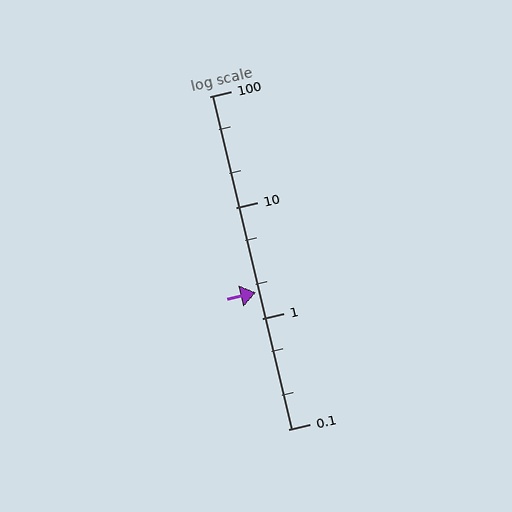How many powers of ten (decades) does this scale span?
The scale spans 3 decades, from 0.1 to 100.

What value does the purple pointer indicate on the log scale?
The pointer indicates approximately 1.7.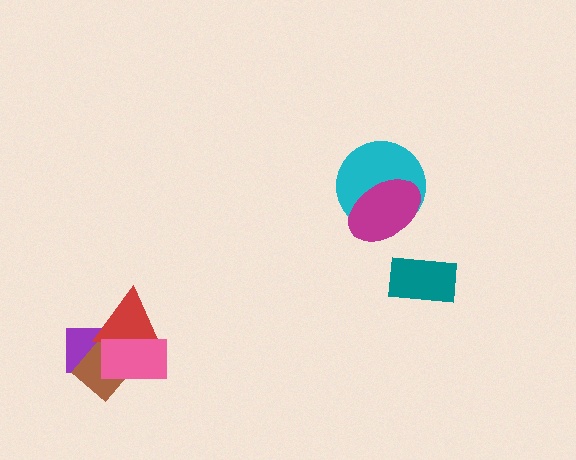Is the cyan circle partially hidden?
Yes, it is partially covered by another shape.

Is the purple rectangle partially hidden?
Yes, it is partially covered by another shape.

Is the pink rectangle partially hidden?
No, no other shape covers it.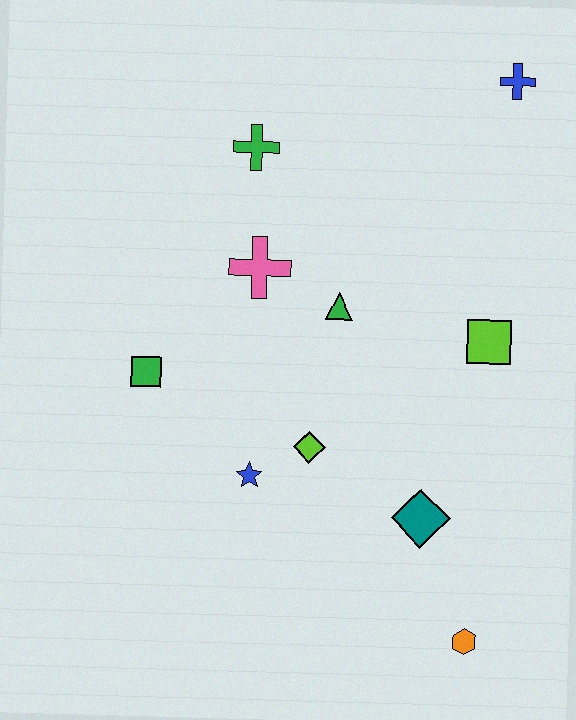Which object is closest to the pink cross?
The green triangle is closest to the pink cross.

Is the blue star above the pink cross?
No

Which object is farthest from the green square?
The blue cross is farthest from the green square.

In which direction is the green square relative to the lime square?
The green square is to the left of the lime square.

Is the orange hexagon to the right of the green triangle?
Yes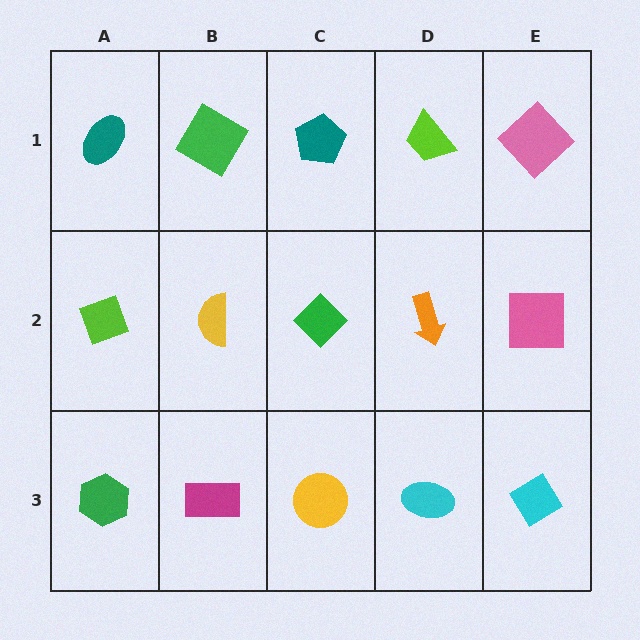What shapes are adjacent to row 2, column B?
A green diamond (row 1, column B), a magenta rectangle (row 3, column B), a lime diamond (row 2, column A), a green diamond (row 2, column C).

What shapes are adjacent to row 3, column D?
An orange arrow (row 2, column D), a yellow circle (row 3, column C), a cyan diamond (row 3, column E).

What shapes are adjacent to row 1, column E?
A pink square (row 2, column E), a lime trapezoid (row 1, column D).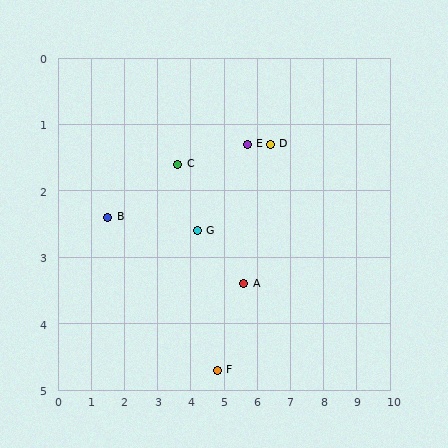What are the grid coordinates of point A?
Point A is at approximately (5.6, 3.4).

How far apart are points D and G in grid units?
Points D and G are about 2.6 grid units apart.